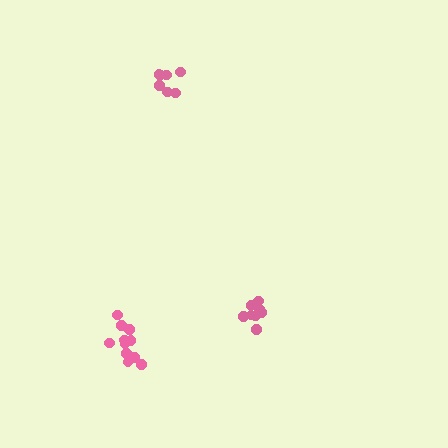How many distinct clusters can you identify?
There are 3 distinct clusters.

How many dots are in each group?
Group 1: 7 dots, Group 2: 11 dots, Group 3: 8 dots (26 total).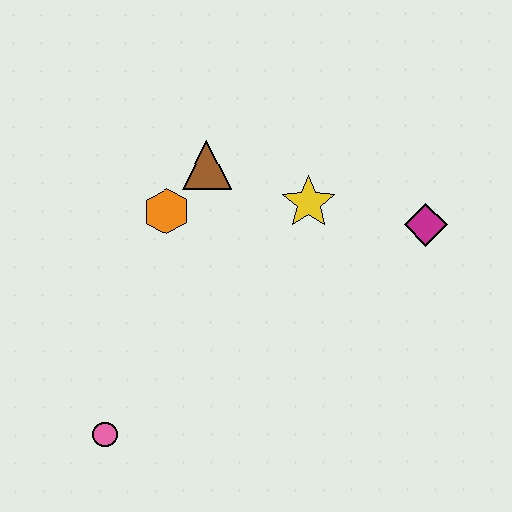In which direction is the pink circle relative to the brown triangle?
The pink circle is below the brown triangle.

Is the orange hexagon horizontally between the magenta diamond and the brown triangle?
No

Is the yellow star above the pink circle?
Yes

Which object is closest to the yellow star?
The brown triangle is closest to the yellow star.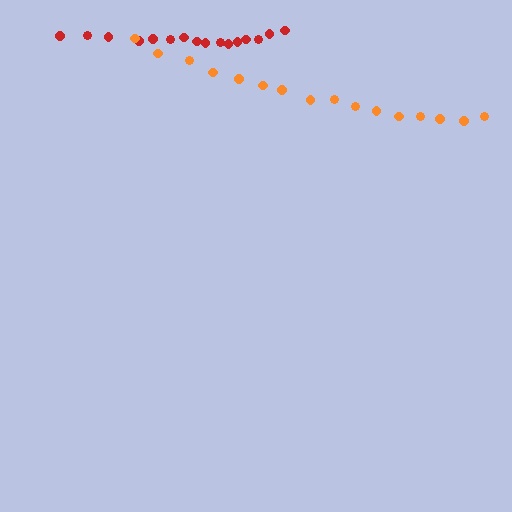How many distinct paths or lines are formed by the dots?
There are 2 distinct paths.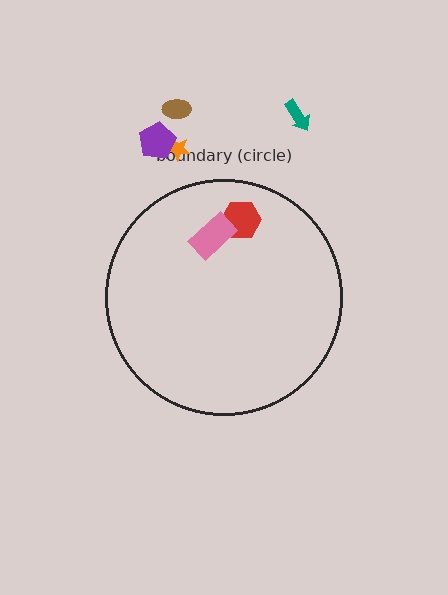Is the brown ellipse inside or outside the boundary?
Outside.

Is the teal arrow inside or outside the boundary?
Outside.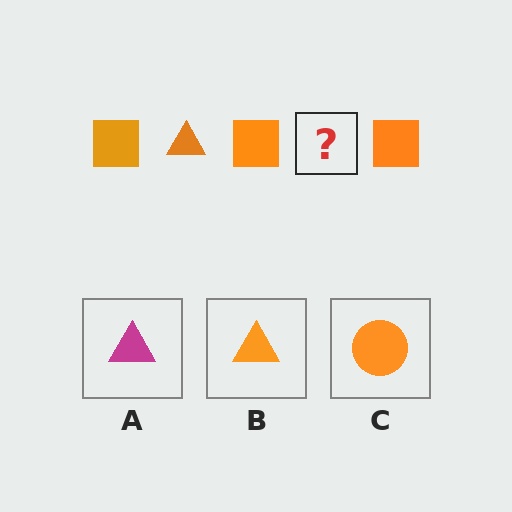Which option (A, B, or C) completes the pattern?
B.